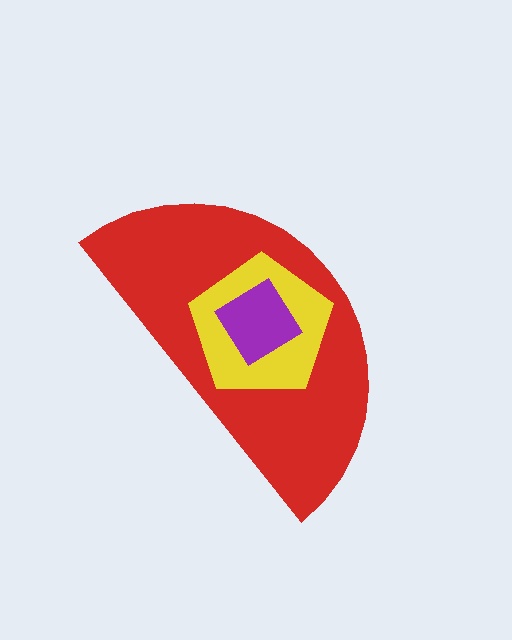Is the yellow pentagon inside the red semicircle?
Yes.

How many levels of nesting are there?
3.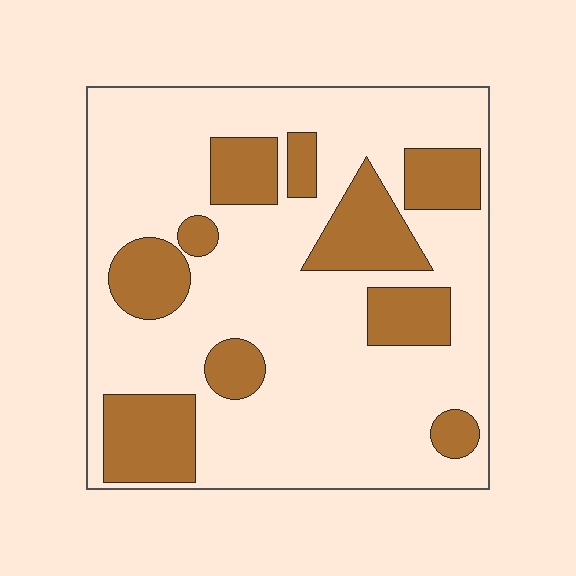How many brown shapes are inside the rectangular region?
10.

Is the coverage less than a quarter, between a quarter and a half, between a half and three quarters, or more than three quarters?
Between a quarter and a half.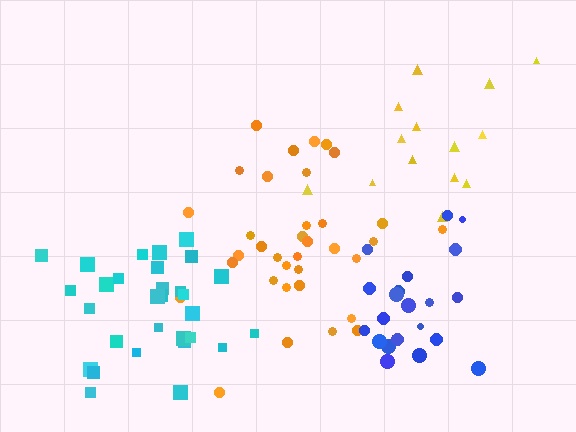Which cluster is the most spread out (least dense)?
Yellow.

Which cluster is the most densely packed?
Blue.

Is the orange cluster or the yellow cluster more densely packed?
Orange.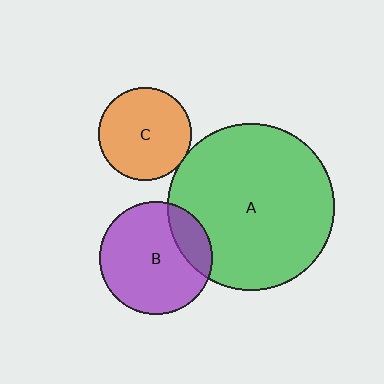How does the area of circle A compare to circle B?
Approximately 2.1 times.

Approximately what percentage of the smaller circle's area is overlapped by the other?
Approximately 20%.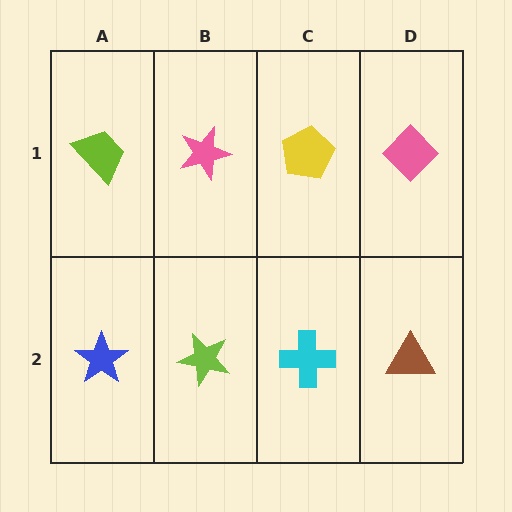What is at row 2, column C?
A cyan cross.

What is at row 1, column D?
A pink diamond.